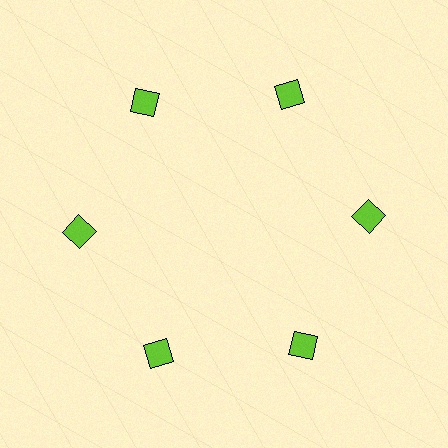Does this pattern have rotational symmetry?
Yes, this pattern has 6-fold rotational symmetry. It looks the same after rotating 60 degrees around the center.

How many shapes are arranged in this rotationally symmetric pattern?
There are 6 shapes, arranged in 6 groups of 1.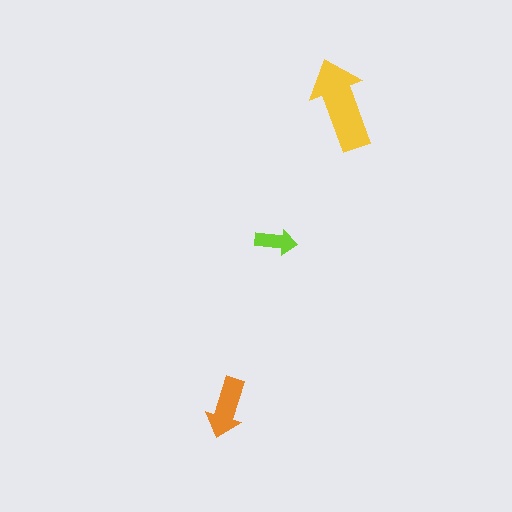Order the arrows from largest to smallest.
the yellow one, the orange one, the lime one.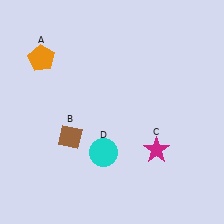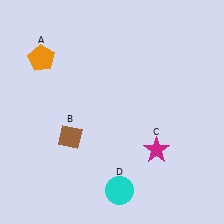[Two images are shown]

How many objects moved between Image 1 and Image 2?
1 object moved between the two images.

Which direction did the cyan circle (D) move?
The cyan circle (D) moved down.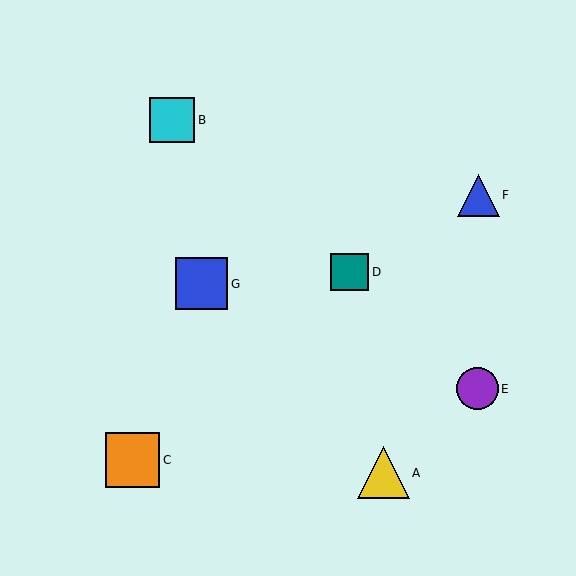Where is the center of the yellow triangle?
The center of the yellow triangle is at (384, 473).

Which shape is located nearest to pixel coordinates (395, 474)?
The yellow triangle (labeled A) at (384, 473) is nearest to that location.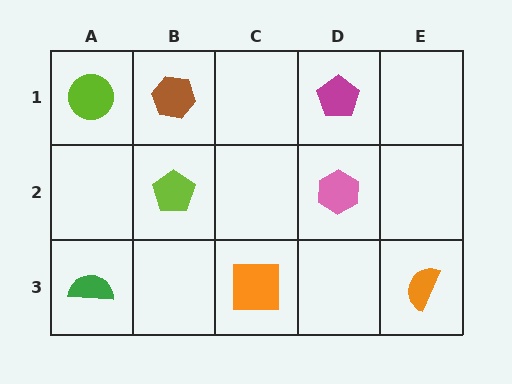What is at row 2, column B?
A lime pentagon.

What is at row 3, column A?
A green semicircle.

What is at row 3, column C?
An orange square.